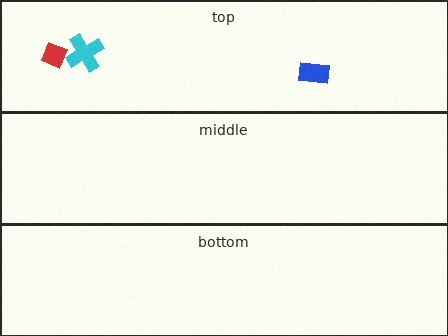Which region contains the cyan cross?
The top region.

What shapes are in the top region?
The red diamond, the cyan cross, the blue rectangle.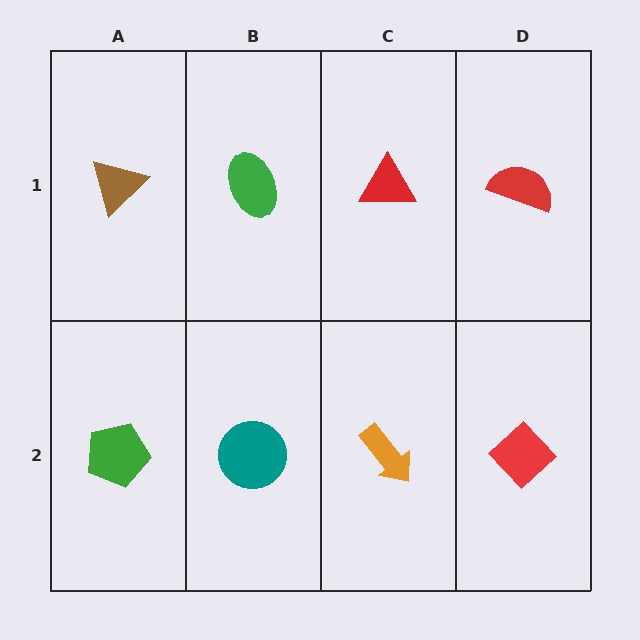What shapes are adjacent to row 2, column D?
A red semicircle (row 1, column D), an orange arrow (row 2, column C).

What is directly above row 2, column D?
A red semicircle.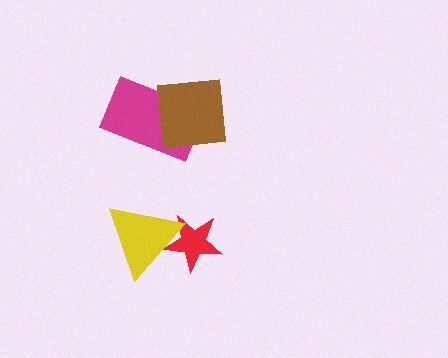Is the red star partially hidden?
Yes, it is partially covered by another shape.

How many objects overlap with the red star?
1 object overlaps with the red star.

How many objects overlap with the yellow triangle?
1 object overlaps with the yellow triangle.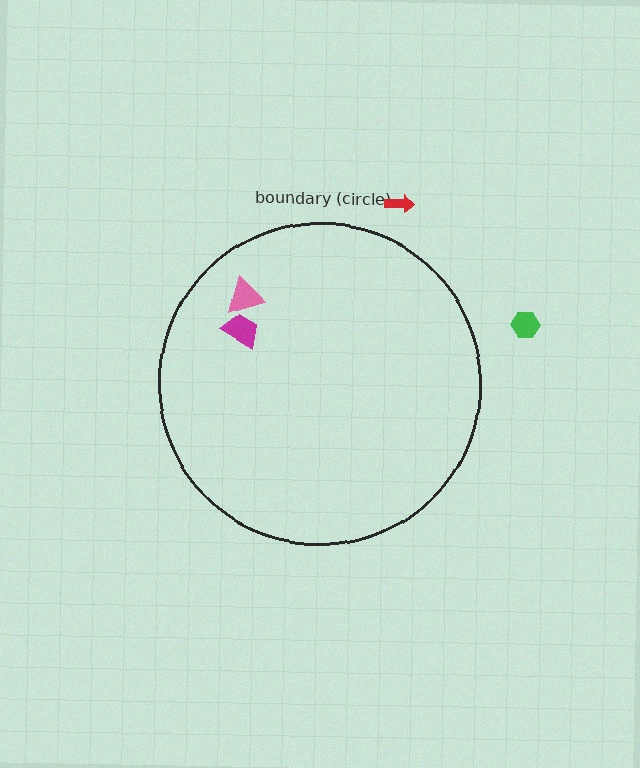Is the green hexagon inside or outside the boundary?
Outside.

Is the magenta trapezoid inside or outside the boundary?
Inside.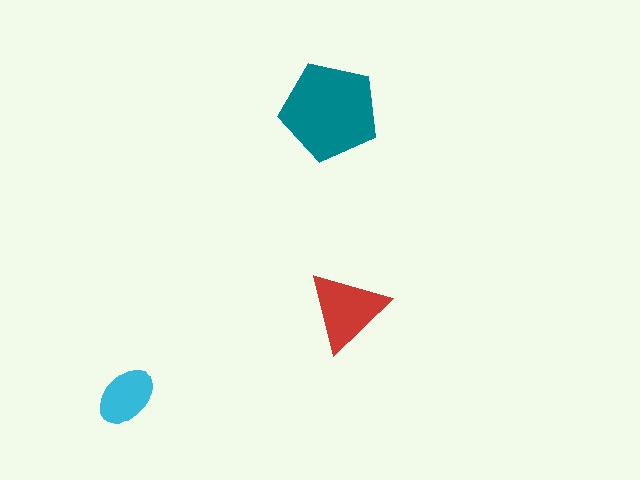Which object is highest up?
The teal pentagon is topmost.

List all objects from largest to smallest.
The teal pentagon, the red triangle, the cyan ellipse.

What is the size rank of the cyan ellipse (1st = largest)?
3rd.